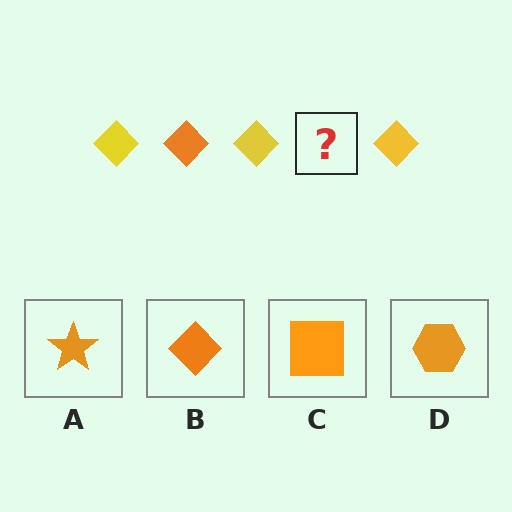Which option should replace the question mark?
Option B.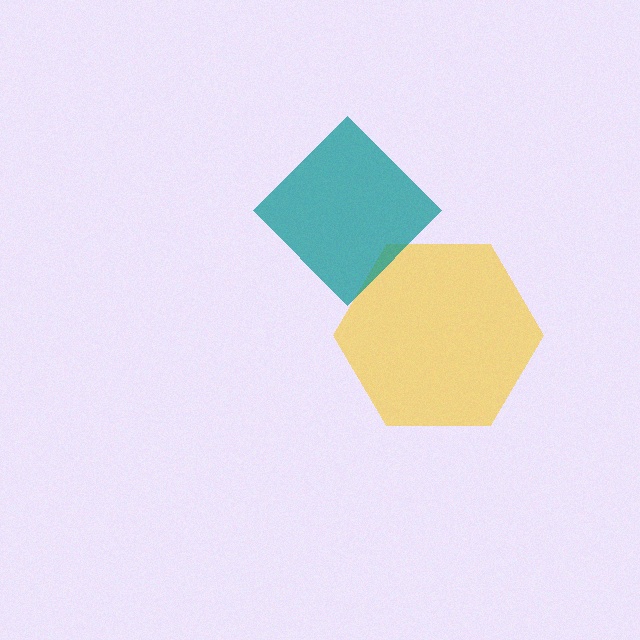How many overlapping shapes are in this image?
There are 2 overlapping shapes in the image.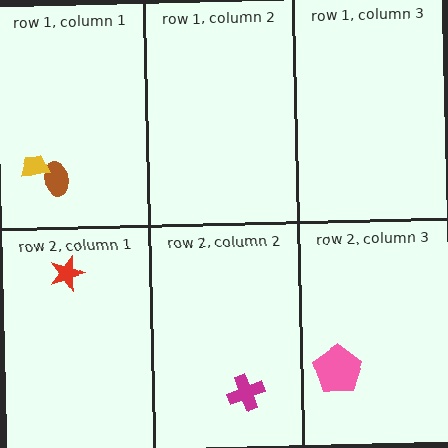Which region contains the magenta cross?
The row 2, column 2 region.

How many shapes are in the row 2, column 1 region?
1.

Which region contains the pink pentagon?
The row 2, column 3 region.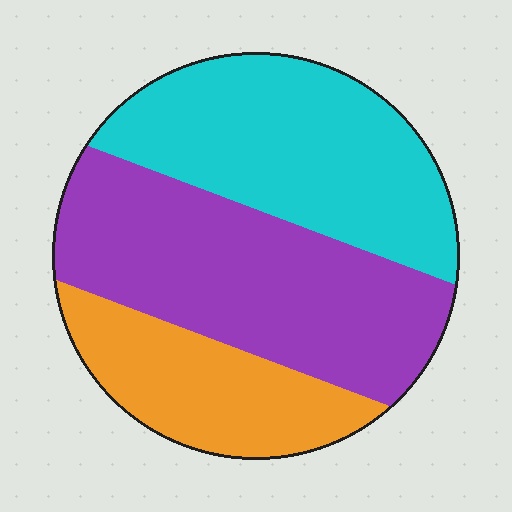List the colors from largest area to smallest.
From largest to smallest: purple, cyan, orange.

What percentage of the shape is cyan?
Cyan takes up about three eighths (3/8) of the shape.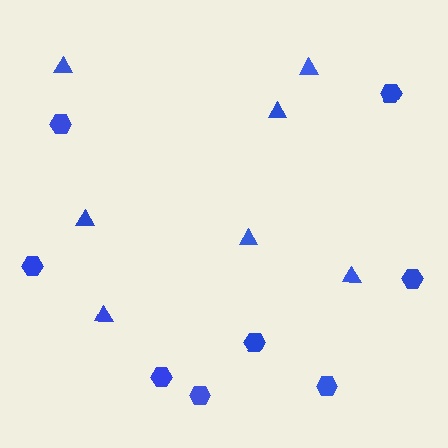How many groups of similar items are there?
There are 2 groups: one group of hexagons (8) and one group of triangles (7).